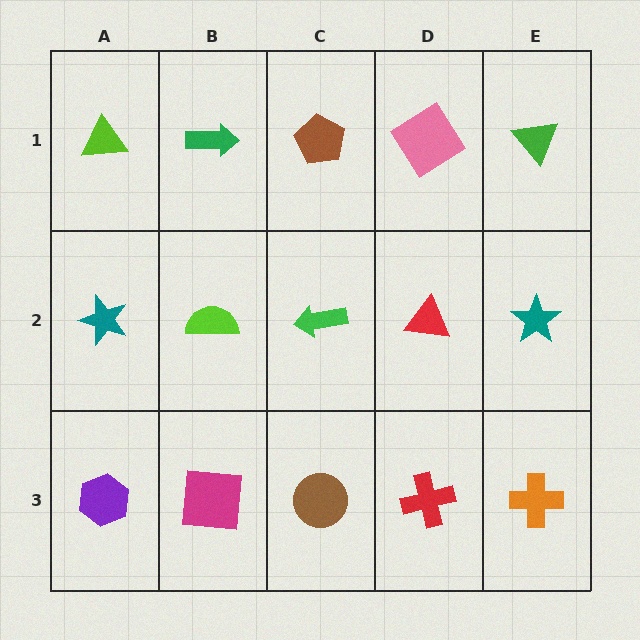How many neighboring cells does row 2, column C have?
4.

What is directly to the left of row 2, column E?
A red triangle.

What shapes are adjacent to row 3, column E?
A teal star (row 2, column E), a red cross (row 3, column D).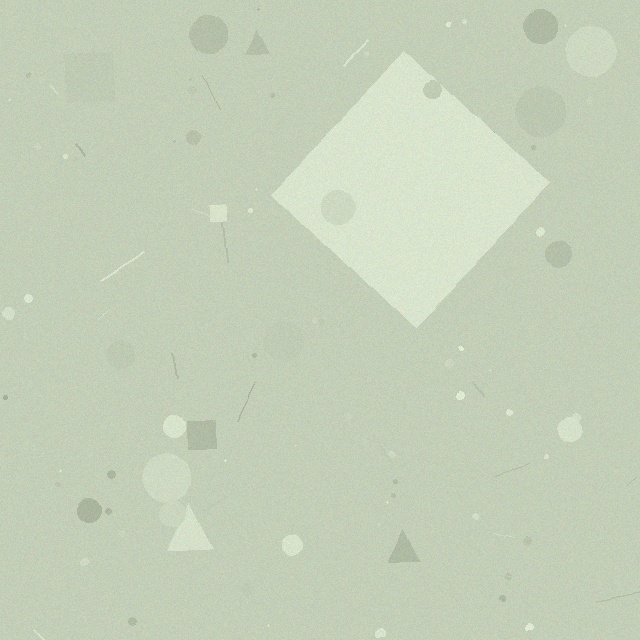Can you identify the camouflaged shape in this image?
The camouflaged shape is a diamond.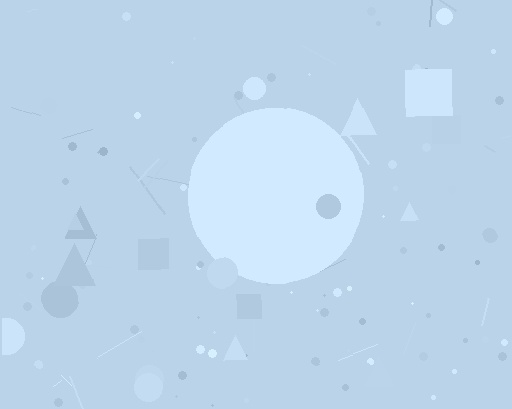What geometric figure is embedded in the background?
A circle is embedded in the background.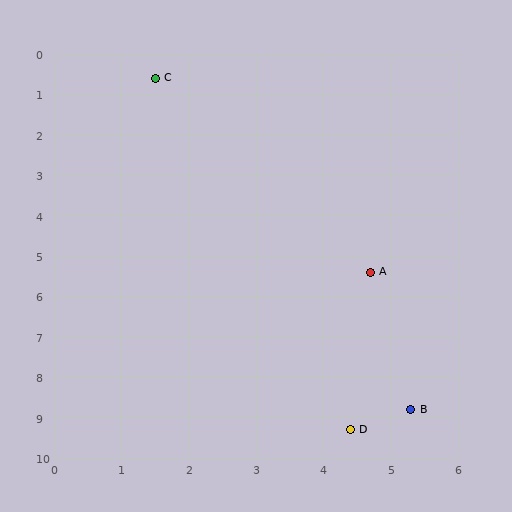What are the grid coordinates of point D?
Point D is at approximately (4.4, 9.3).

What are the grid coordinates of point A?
Point A is at approximately (4.7, 5.4).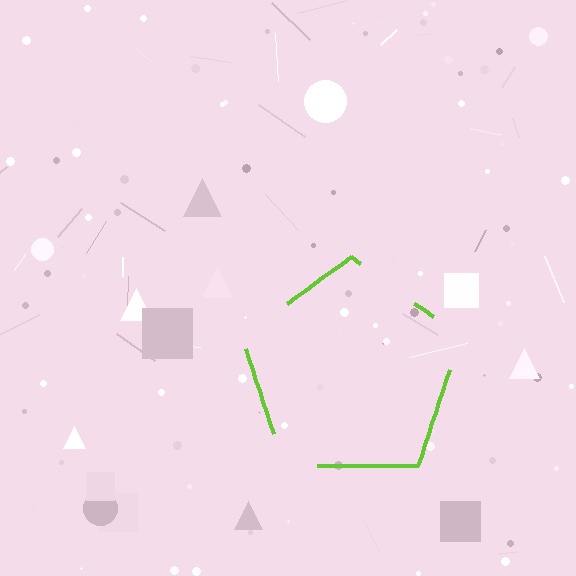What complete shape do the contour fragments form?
The contour fragments form a pentagon.